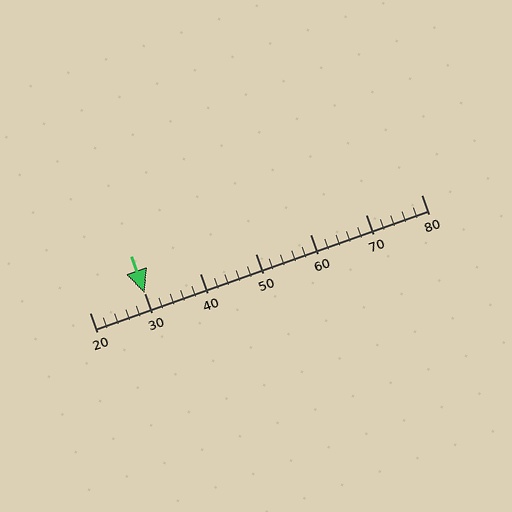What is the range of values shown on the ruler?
The ruler shows values from 20 to 80.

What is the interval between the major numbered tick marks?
The major tick marks are spaced 10 units apart.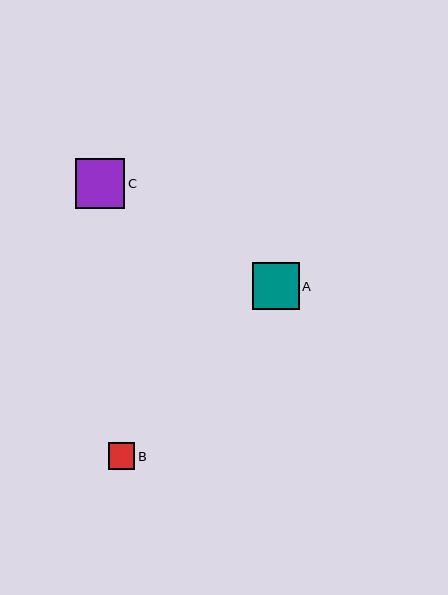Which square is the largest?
Square C is the largest with a size of approximately 49 pixels.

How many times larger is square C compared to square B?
Square C is approximately 1.9 times the size of square B.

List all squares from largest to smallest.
From largest to smallest: C, A, B.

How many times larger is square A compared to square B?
Square A is approximately 1.8 times the size of square B.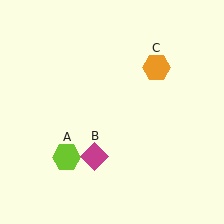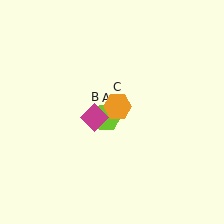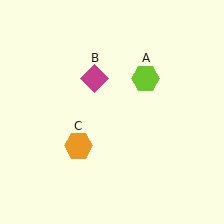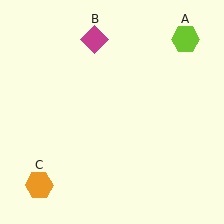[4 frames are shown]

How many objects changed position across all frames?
3 objects changed position: lime hexagon (object A), magenta diamond (object B), orange hexagon (object C).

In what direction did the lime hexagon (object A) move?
The lime hexagon (object A) moved up and to the right.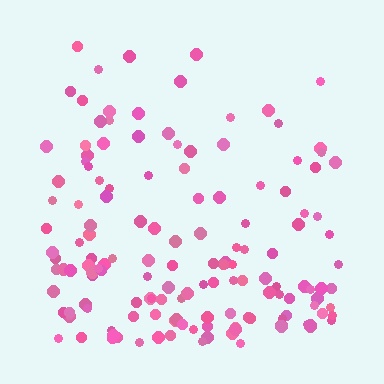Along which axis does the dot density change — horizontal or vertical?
Vertical.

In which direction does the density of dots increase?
From top to bottom, with the bottom side densest.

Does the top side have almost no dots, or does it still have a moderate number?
Still a moderate number, just noticeably fewer than the bottom.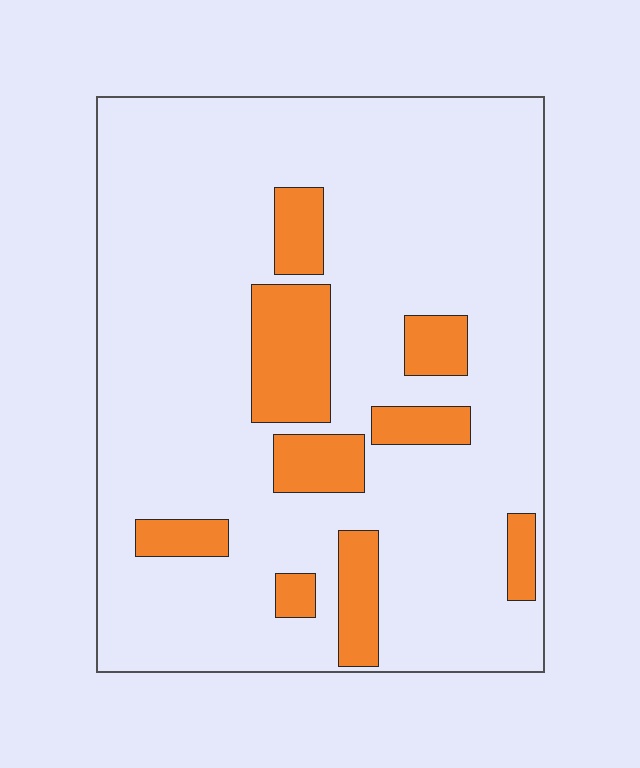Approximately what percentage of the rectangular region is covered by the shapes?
Approximately 15%.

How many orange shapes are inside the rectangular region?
9.